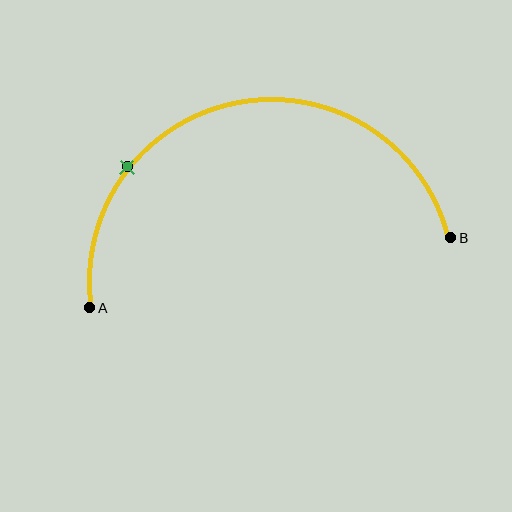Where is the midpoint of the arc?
The arc midpoint is the point on the curve farthest from the straight line joining A and B. It sits above that line.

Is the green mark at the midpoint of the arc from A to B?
No. The green mark lies on the arc but is closer to endpoint A. The arc midpoint would be at the point on the curve equidistant along the arc from both A and B.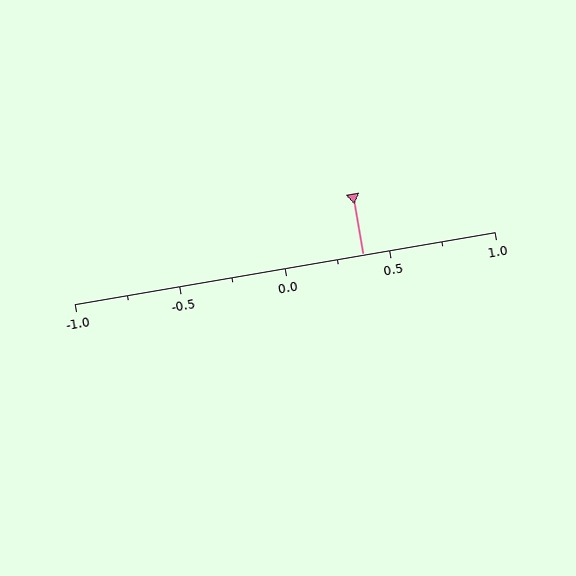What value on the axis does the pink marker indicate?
The marker indicates approximately 0.38.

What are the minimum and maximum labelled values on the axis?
The axis runs from -1.0 to 1.0.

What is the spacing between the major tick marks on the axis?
The major ticks are spaced 0.5 apart.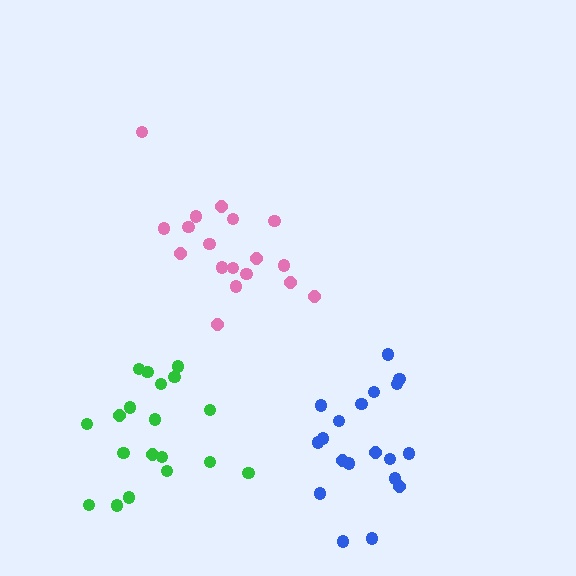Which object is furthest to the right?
The blue cluster is rightmost.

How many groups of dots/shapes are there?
There are 3 groups.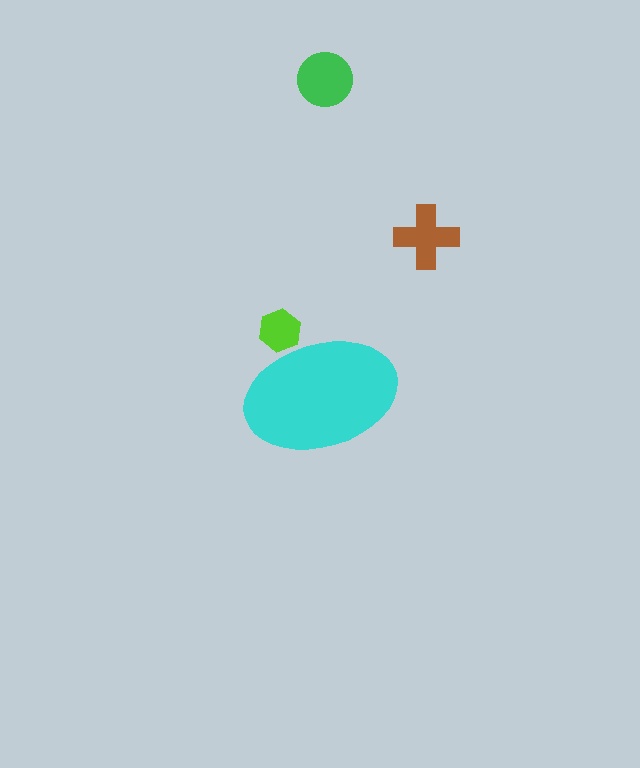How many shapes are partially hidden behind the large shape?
1 shape is partially hidden.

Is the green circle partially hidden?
No, the green circle is fully visible.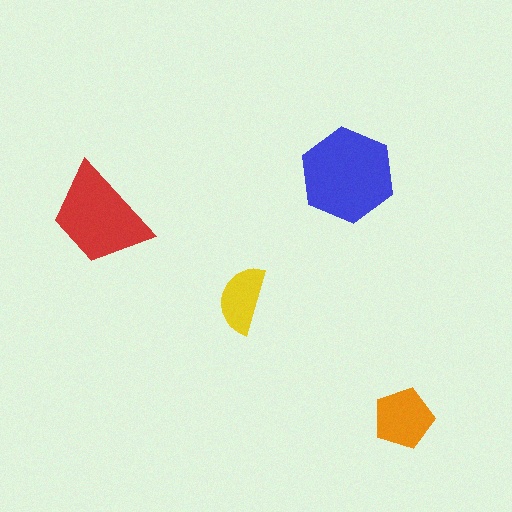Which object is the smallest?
The yellow semicircle.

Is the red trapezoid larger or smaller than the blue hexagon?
Smaller.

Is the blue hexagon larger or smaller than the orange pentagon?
Larger.